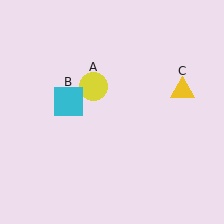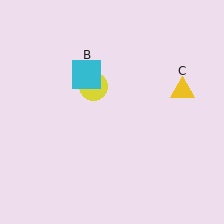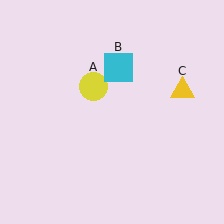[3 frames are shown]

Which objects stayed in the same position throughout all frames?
Yellow circle (object A) and yellow triangle (object C) remained stationary.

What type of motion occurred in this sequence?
The cyan square (object B) rotated clockwise around the center of the scene.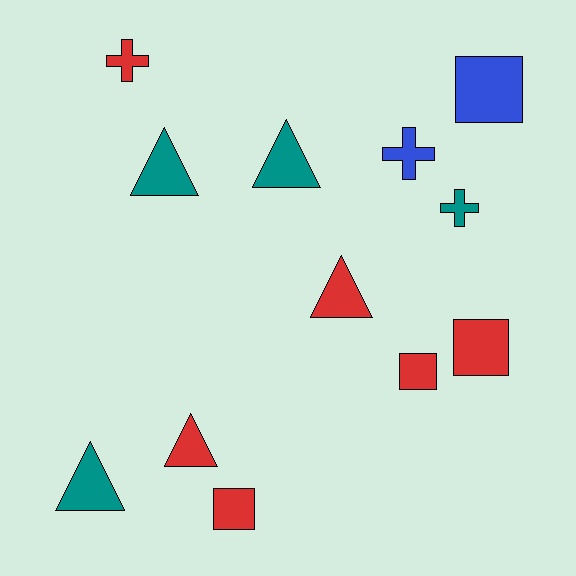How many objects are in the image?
There are 12 objects.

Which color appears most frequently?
Red, with 6 objects.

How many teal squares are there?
There are no teal squares.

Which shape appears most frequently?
Triangle, with 5 objects.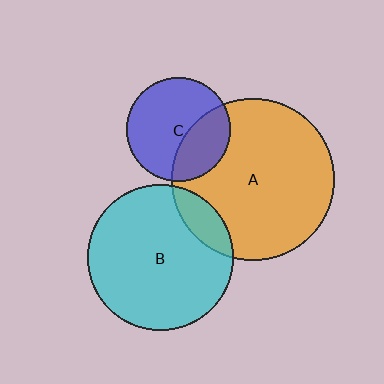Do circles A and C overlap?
Yes.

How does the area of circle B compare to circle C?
Approximately 2.0 times.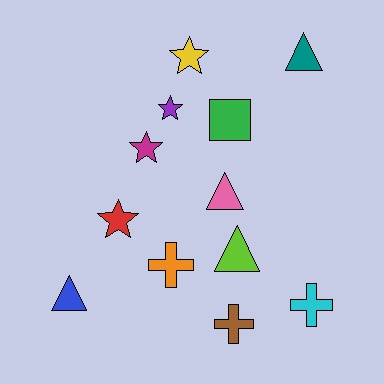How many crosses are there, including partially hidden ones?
There are 3 crosses.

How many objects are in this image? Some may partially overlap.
There are 12 objects.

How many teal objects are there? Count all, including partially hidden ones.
There is 1 teal object.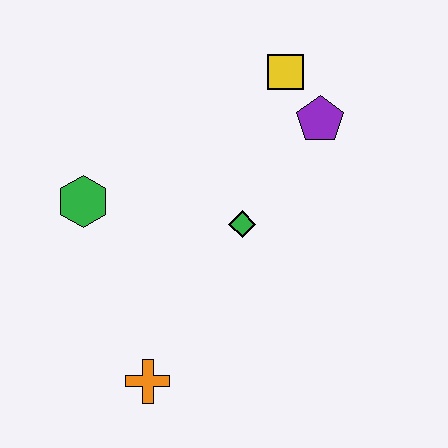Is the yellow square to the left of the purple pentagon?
Yes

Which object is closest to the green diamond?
The purple pentagon is closest to the green diamond.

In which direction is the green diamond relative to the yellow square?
The green diamond is below the yellow square.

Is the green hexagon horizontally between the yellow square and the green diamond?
No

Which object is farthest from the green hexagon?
The purple pentagon is farthest from the green hexagon.